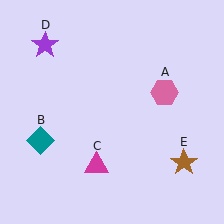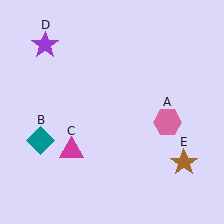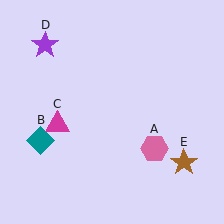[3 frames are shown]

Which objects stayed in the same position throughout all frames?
Teal diamond (object B) and purple star (object D) and brown star (object E) remained stationary.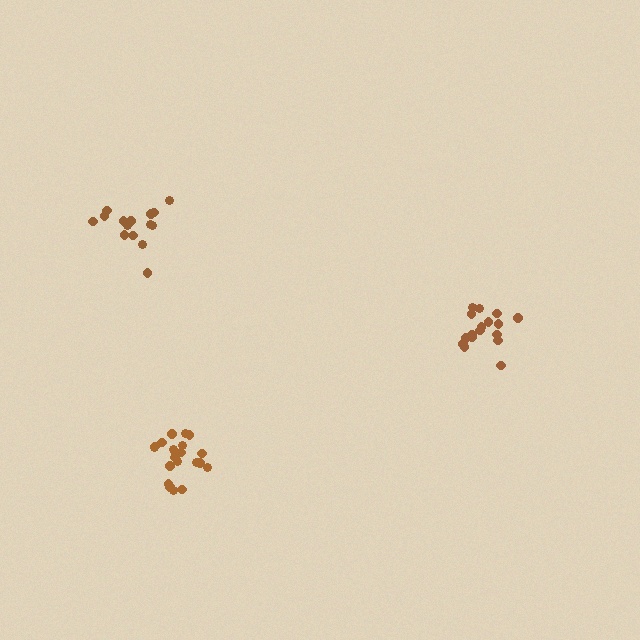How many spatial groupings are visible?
There are 3 spatial groupings.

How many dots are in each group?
Group 1: 17 dots, Group 2: 15 dots, Group 3: 21 dots (53 total).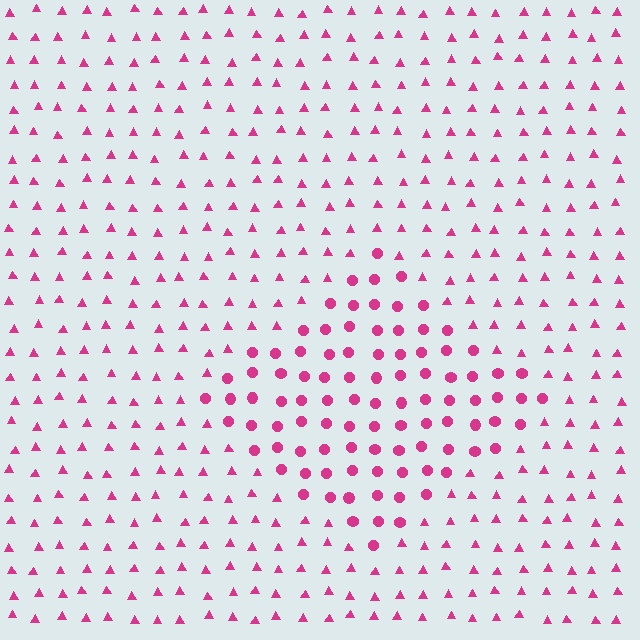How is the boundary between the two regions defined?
The boundary is defined by a change in element shape: circles inside vs. triangles outside. All elements share the same color and spacing.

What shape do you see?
I see a diamond.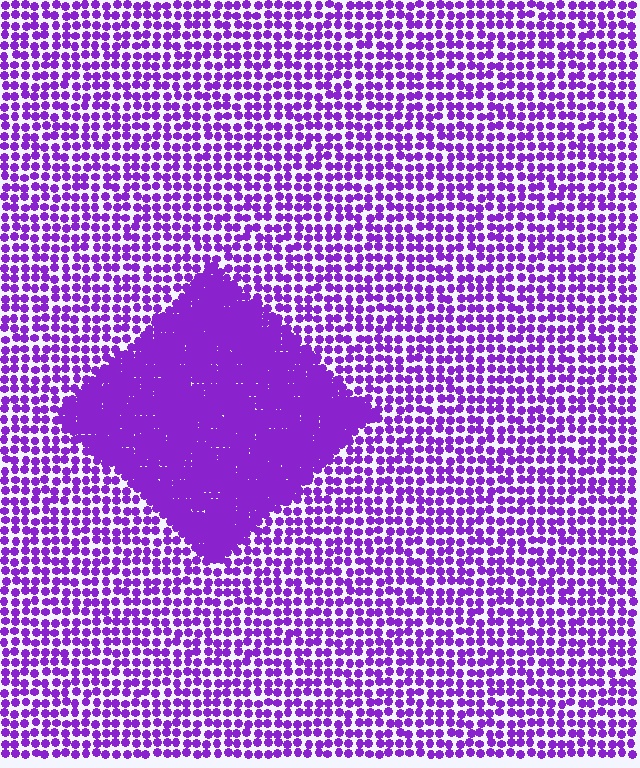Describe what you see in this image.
The image contains small purple elements arranged at two different densities. A diamond-shaped region is visible where the elements are more densely packed than the surrounding area.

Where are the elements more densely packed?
The elements are more densely packed inside the diamond boundary.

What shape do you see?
I see a diamond.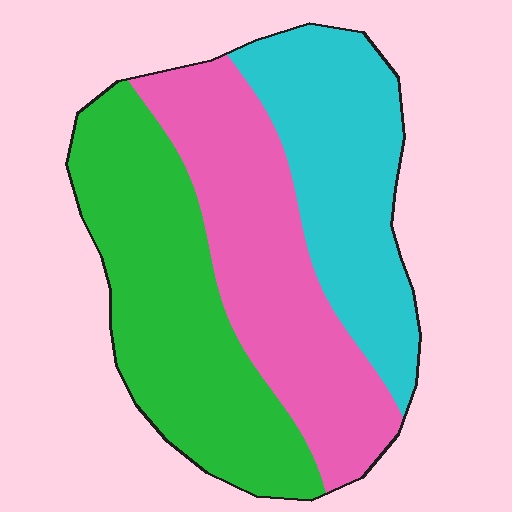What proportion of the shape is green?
Green covers around 35% of the shape.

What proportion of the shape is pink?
Pink takes up between a third and a half of the shape.